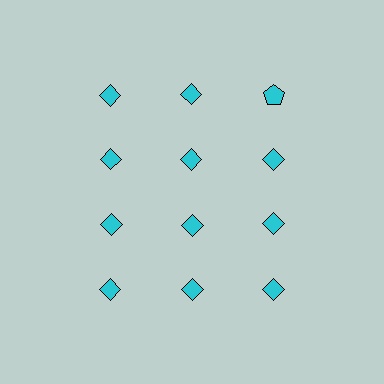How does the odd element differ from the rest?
It has a different shape: pentagon instead of diamond.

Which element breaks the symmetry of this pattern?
The cyan pentagon in the top row, center column breaks the symmetry. All other shapes are cyan diamonds.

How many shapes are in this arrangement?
There are 12 shapes arranged in a grid pattern.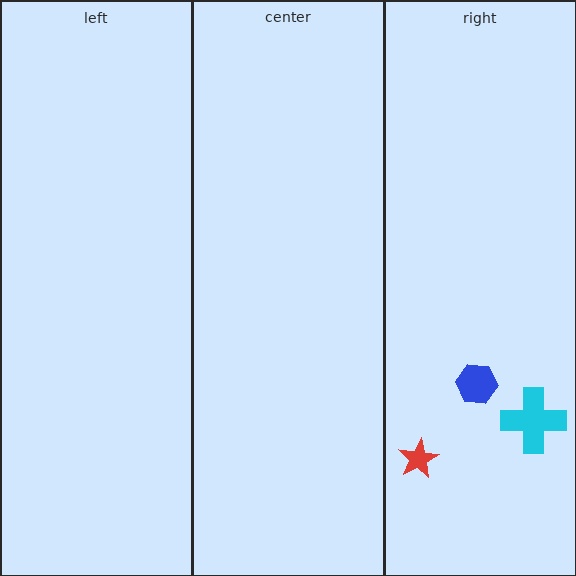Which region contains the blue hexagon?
The right region.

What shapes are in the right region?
The cyan cross, the blue hexagon, the red star.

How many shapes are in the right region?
3.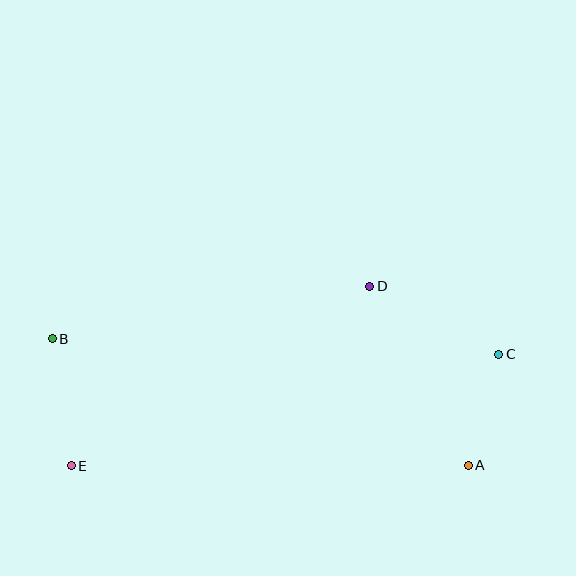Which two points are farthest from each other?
Points B and C are farthest from each other.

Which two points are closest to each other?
Points A and C are closest to each other.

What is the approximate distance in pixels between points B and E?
The distance between B and E is approximately 128 pixels.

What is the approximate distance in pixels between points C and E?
The distance between C and E is approximately 442 pixels.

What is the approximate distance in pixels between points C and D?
The distance between C and D is approximately 146 pixels.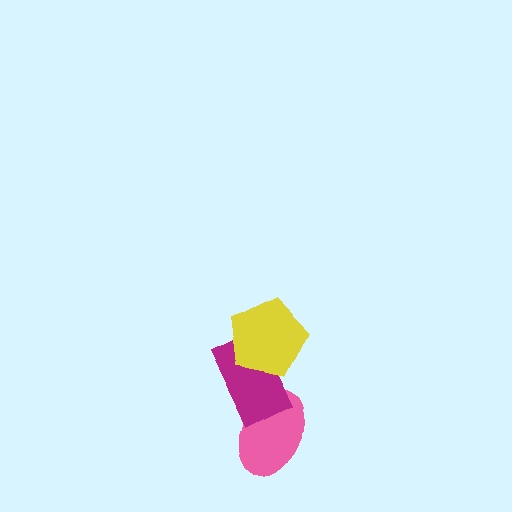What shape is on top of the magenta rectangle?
The yellow pentagon is on top of the magenta rectangle.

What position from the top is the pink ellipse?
The pink ellipse is 3rd from the top.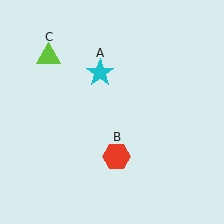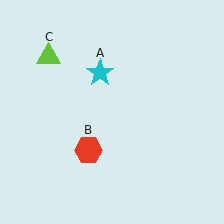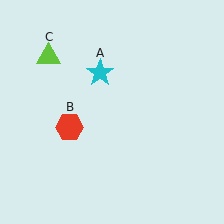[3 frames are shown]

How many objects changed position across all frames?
1 object changed position: red hexagon (object B).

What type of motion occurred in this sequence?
The red hexagon (object B) rotated clockwise around the center of the scene.